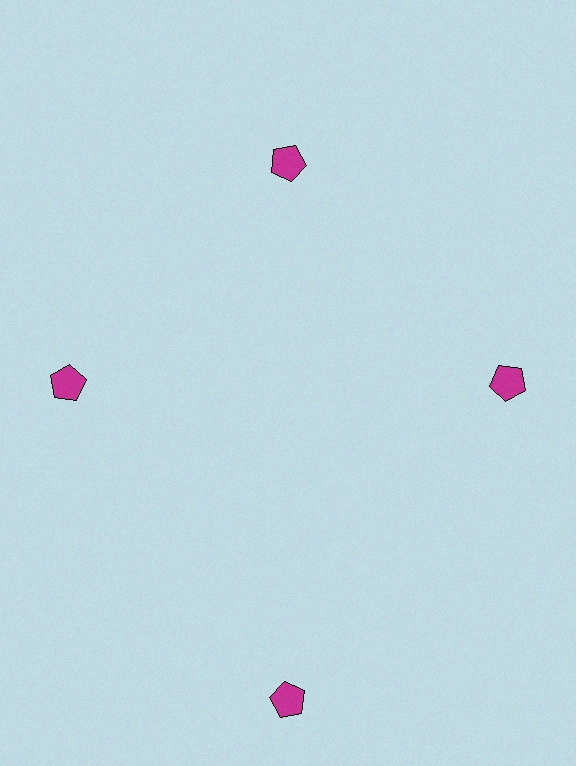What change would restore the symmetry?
The symmetry would be restored by moving it inward, back onto the ring so that all 4 pentagons sit at equal angles and equal distance from the center.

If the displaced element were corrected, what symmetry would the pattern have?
It would have 4-fold rotational symmetry — the pattern would map onto itself every 90 degrees.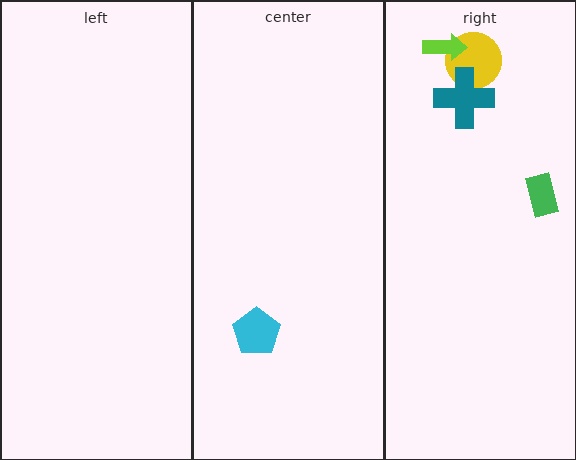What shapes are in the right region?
The yellow circle, the lime arrow, the teal cross, the green rectangle.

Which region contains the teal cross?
The right region.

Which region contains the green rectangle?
The right region.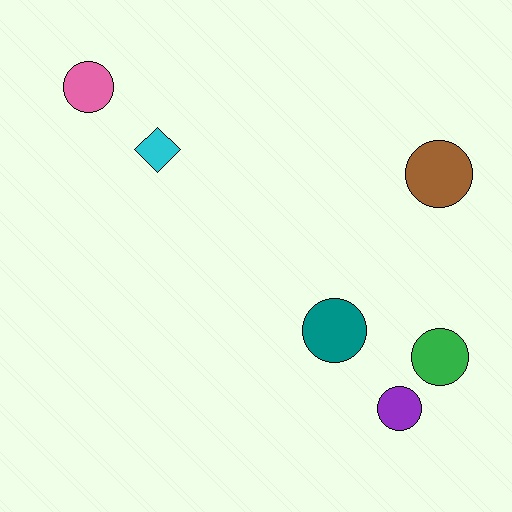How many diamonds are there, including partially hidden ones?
There is 1 diamond.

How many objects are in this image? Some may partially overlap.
There are 6 objects.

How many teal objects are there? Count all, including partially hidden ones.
There is 1 teal object.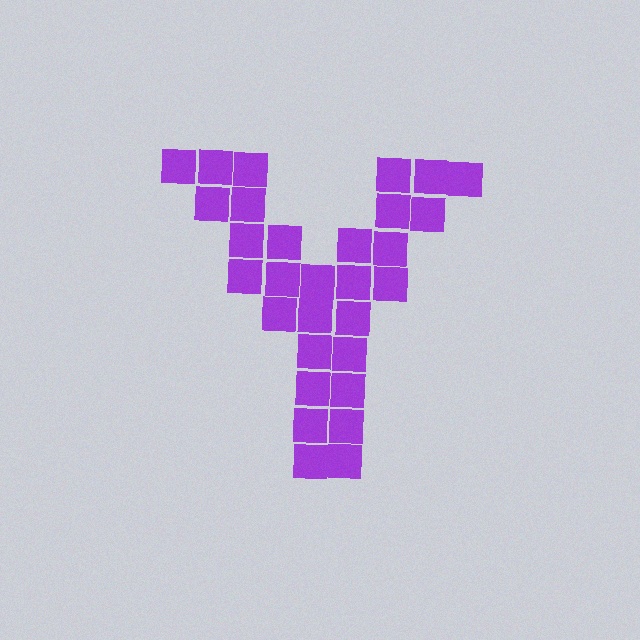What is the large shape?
The large shape is the letter Y.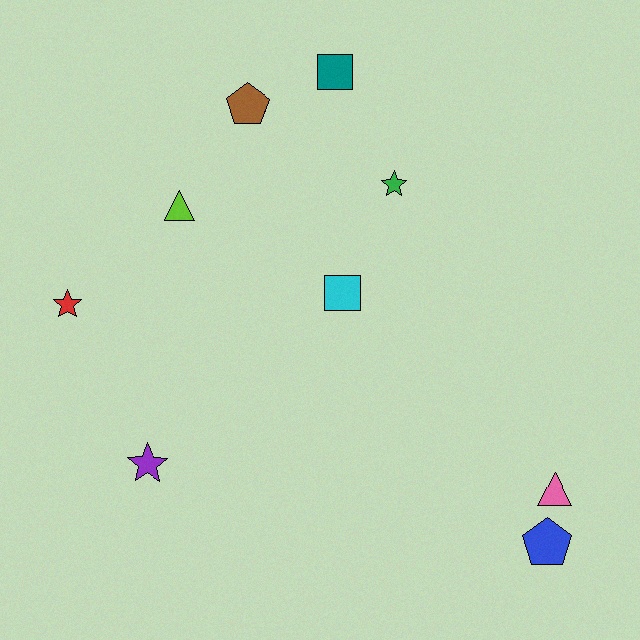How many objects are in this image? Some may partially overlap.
There are 9 objects.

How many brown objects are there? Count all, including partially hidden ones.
There is 1 brown object.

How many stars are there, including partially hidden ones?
There are 3 stars.